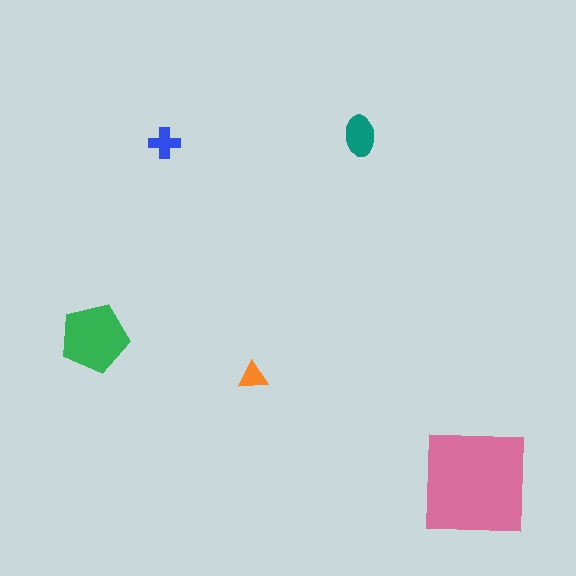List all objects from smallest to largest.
The orange triangle, the blue cross, the teal ellipse, the green pentagon, the pink square.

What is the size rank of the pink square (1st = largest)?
1st.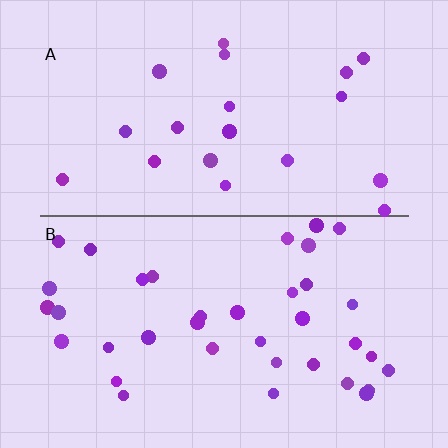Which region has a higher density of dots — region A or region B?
B (the bottom).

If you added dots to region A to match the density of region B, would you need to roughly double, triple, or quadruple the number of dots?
Approximately double.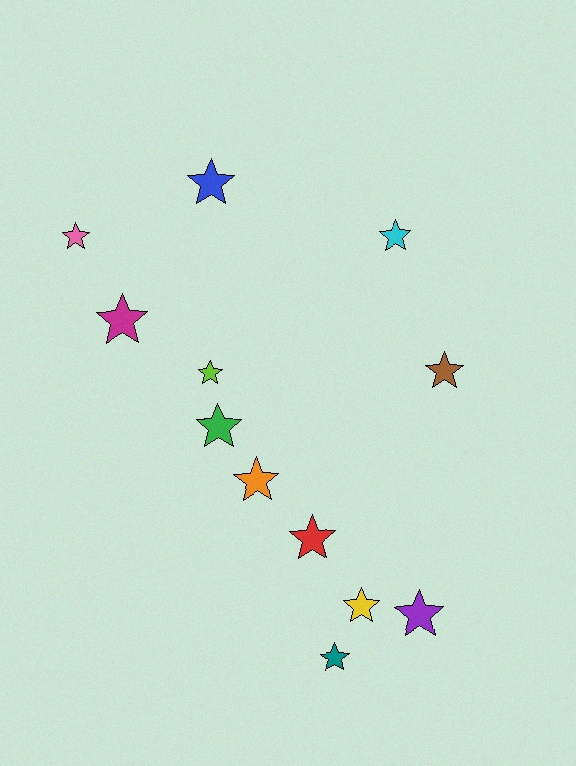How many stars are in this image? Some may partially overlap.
There are 12 stars.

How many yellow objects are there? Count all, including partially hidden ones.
There is 1 yellow object.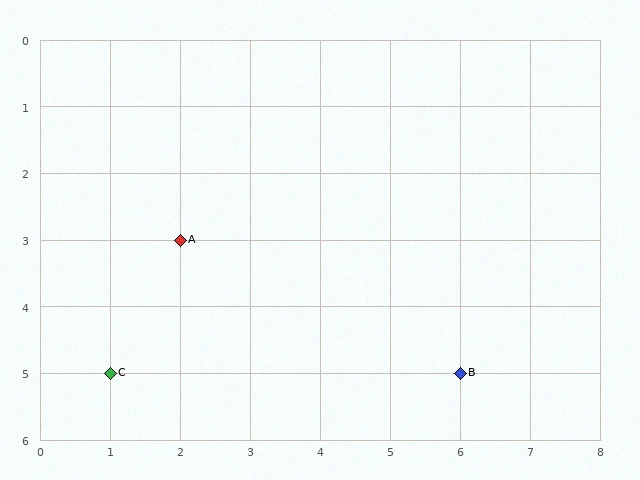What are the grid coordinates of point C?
Point C is at grid coordinates (1, 5).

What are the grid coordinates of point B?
Point B is at grid coordinates (6, 5).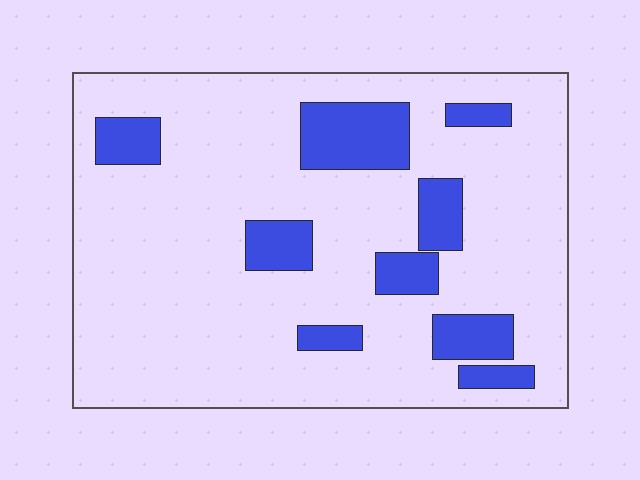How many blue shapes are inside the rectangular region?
9.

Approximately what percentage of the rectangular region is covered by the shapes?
Approximately 15%.